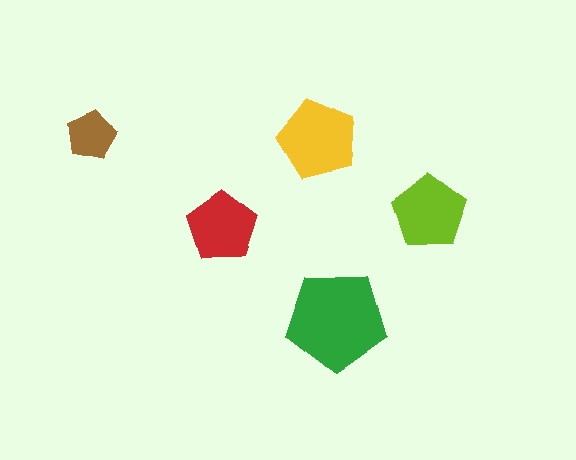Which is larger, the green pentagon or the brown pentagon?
The green one.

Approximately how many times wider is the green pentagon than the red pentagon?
About 1.5 times wider.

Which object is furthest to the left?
The brown pentagon is leftmost.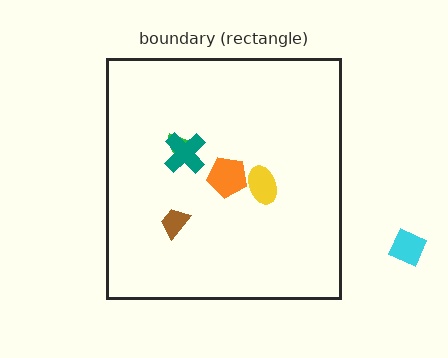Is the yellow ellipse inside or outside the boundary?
Inside.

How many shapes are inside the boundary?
5 inside, 1 outside.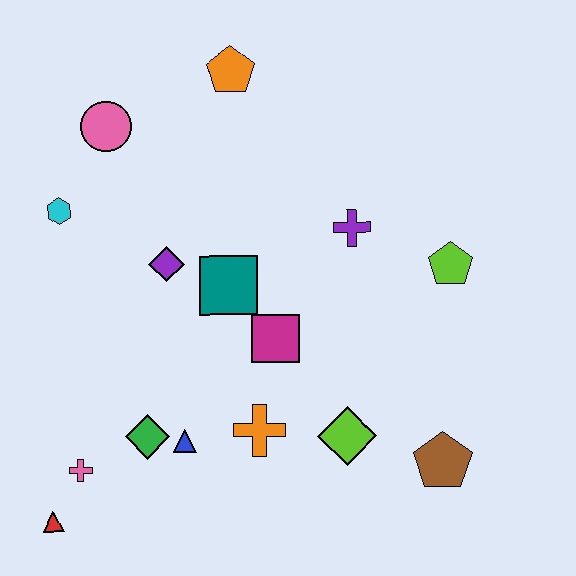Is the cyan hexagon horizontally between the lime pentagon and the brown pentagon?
No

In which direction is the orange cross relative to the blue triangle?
The orange cross is to the right of the blue triangle.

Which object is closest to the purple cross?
The lime pentagon is closest to the purple cross.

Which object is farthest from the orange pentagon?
The red triangle is farthest from the orange pentagon.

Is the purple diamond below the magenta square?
No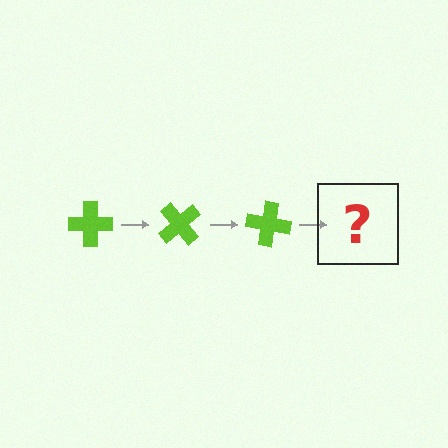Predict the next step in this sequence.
The next step is a lime cross rotated 150 degrees.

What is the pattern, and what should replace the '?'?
The pattern is that the cross rotates 50 degrees each step. The '?' should be a lime cross rotated 150 degrees.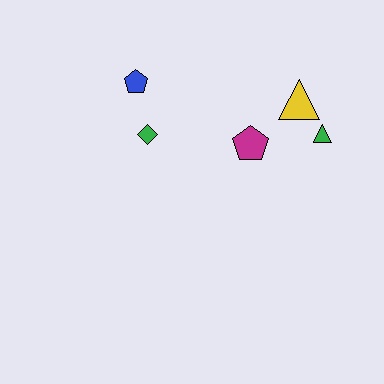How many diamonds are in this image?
There is 1 diamond.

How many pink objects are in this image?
There are no pink objects.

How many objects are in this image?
There are 5 objects.